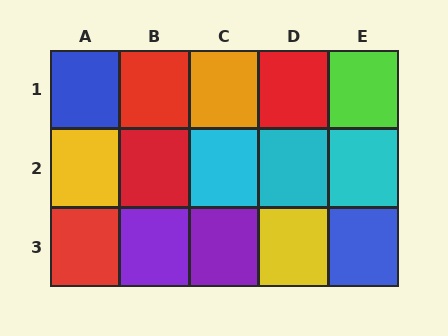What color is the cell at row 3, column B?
Purple.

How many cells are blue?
2 cells are blue.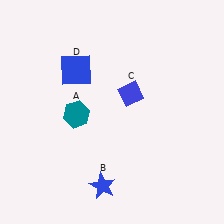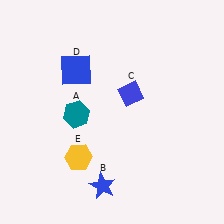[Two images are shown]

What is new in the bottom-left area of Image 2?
A yellow hexagon (E) was added in the bottom-left area of Image 2.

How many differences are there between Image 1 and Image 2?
There is 1 difference between the two images.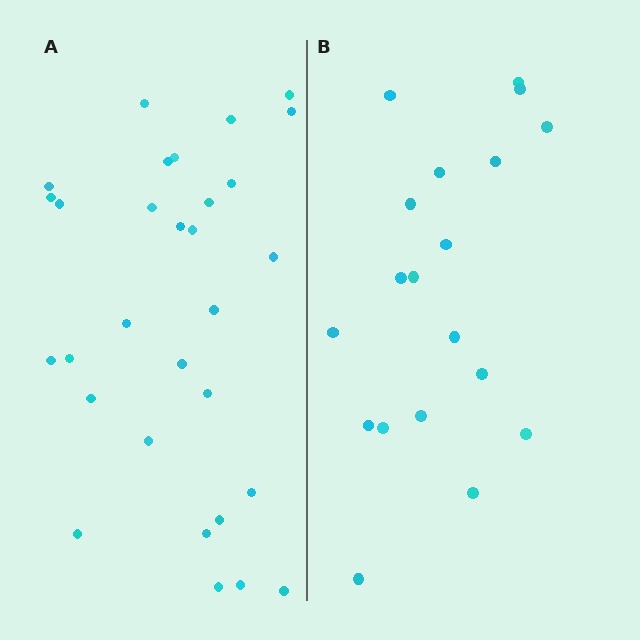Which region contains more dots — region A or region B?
Region A (the left region) has more dots.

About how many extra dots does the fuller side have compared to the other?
Region A has roughly 12 or so more dots than region B.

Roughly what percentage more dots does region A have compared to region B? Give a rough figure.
About 60% more.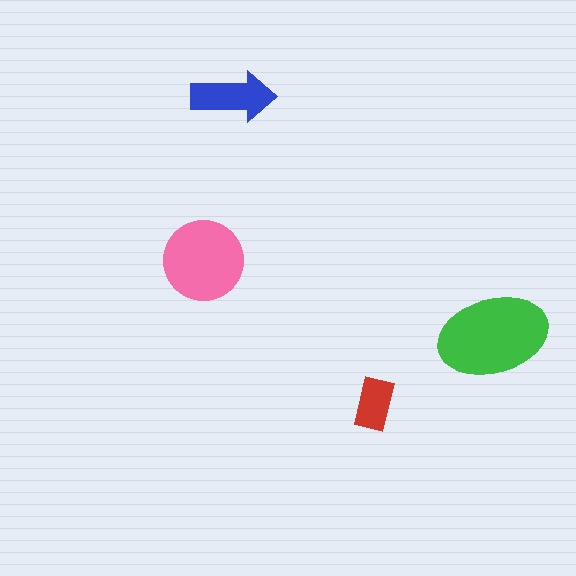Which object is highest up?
The blue arrow is topmost.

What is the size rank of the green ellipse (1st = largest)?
1st.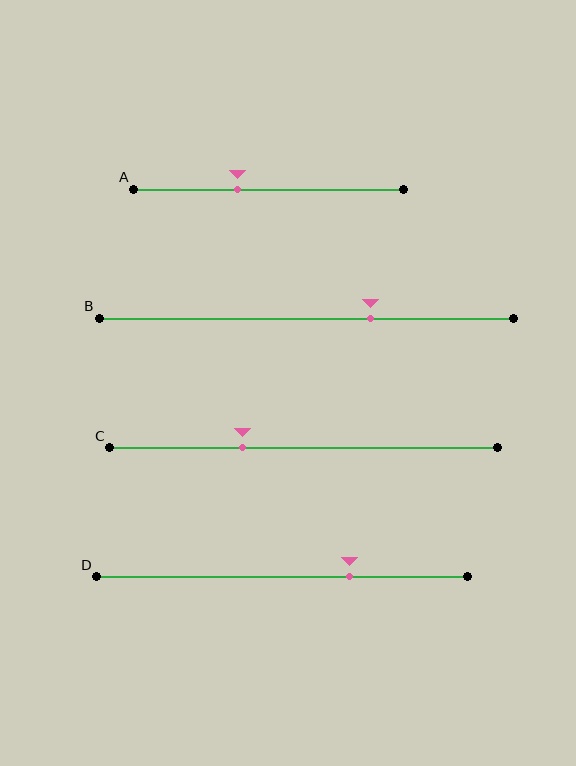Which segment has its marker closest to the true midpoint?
Segment A has its marker closest to the true midpoint.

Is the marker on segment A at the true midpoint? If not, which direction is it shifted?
No, the marker on segment A is shifted to the left by about 12% of the segment length.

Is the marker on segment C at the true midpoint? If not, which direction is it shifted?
No, the marker on segment C is shifted to the left by about 16% of the segment length.